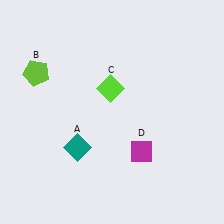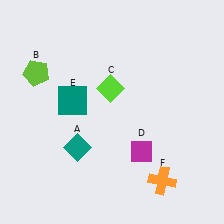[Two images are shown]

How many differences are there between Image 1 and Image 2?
There are 2 differences between the two images.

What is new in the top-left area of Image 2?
A teal square (E) was added in the top-left area of Image 2.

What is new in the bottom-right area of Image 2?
An orange cross (F) was added in the bottom-right area of Image 2.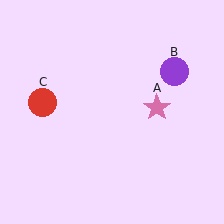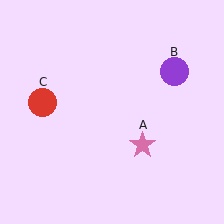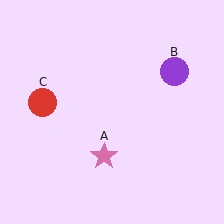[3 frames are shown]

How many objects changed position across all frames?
1 object changed position: pink star (object A).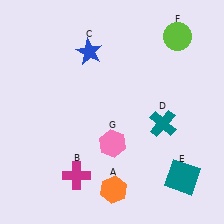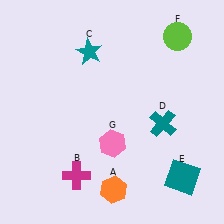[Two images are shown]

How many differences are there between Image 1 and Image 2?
There is 1 difference between the two images.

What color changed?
The star (C) changed from blue in Image 1 to teal in Image 2.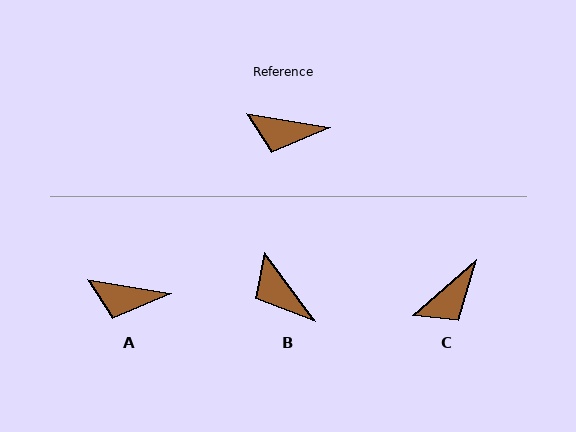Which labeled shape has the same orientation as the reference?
A.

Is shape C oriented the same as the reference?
No, it is off by about 51 degrees.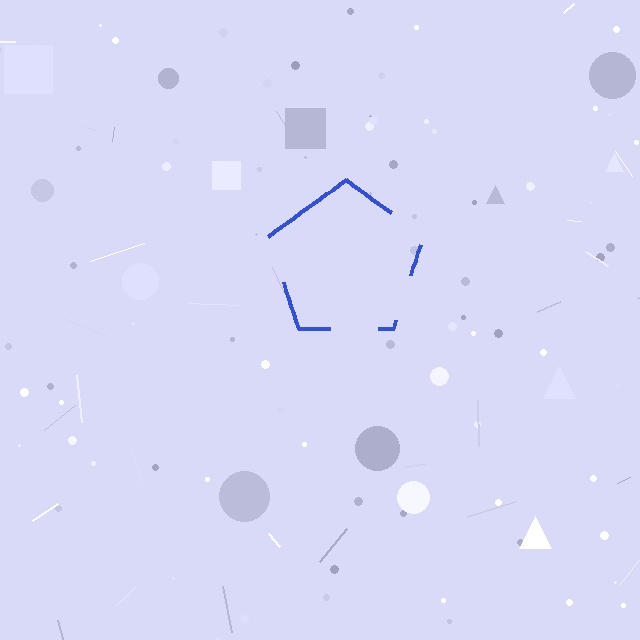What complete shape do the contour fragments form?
The contour fragments form a pentagon.